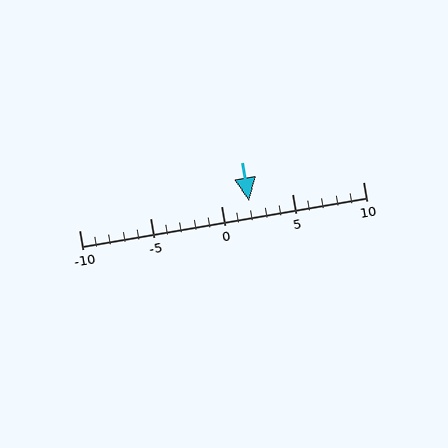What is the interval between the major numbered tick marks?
The major tick marks are spaced 5 units apart.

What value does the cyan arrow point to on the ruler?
The cyan arrow points to approximately 2.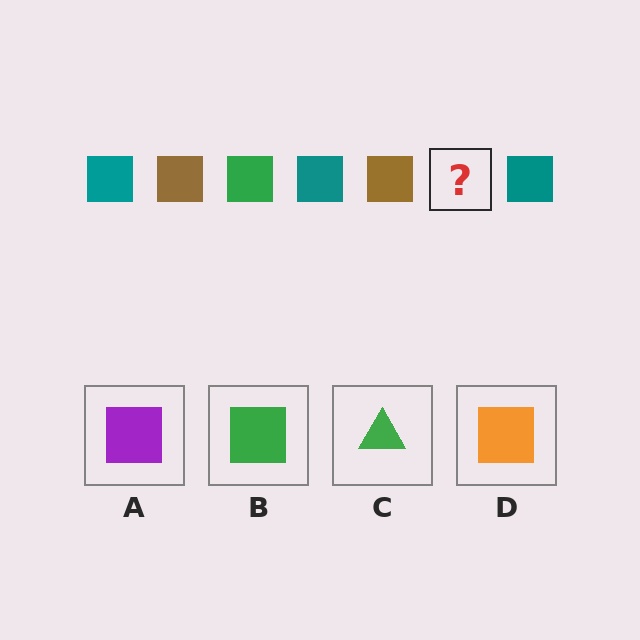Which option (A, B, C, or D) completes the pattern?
B.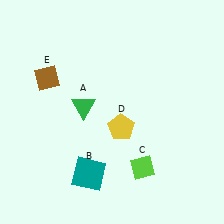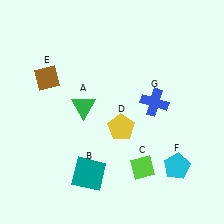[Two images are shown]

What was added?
A cyan pentagon (F), a blue cross (G) were added in Image 2.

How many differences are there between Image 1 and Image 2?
There are 2 differences between the two images.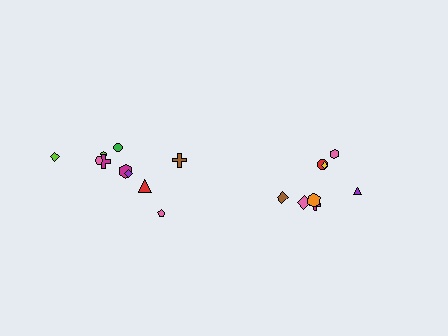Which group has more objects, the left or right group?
The left group.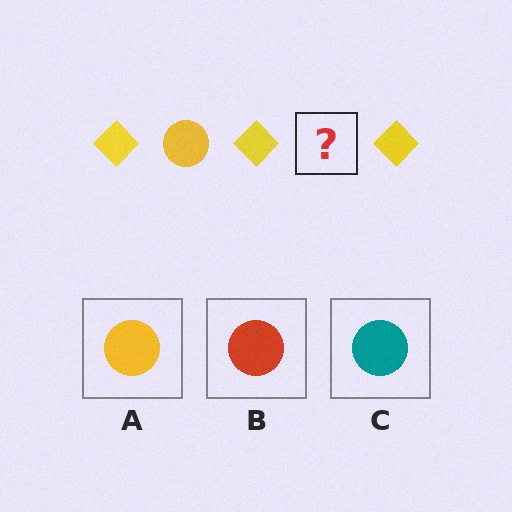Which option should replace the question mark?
Option A.